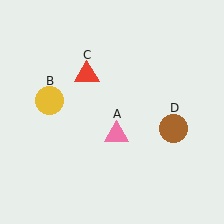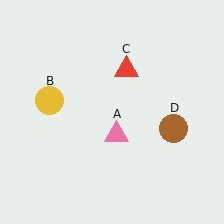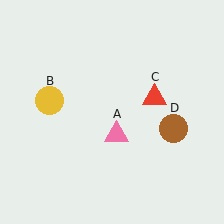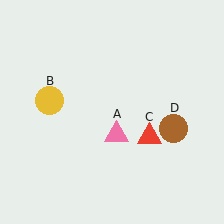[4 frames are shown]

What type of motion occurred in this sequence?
The red triangle (object C) rotated clockwise around the center of the scene.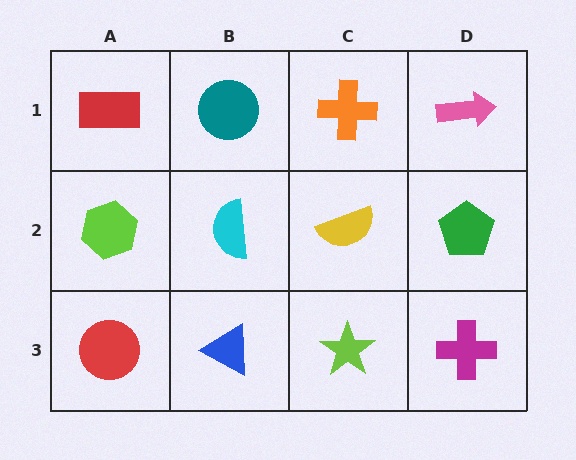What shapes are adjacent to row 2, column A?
A red rectangle (row 1, column A), a red circle (row 3, column A), a cyan semicircle (row 2, column B).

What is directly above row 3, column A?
A lime hexagon.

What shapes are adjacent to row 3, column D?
A green pentagon (row 2, column D), a lime star (row 3, column C).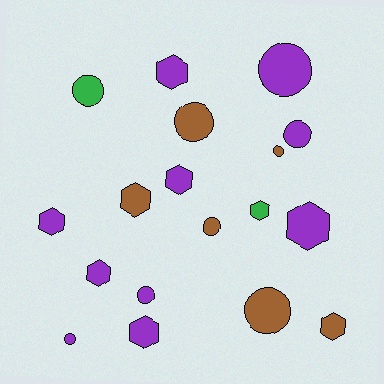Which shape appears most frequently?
Circle, with 9 objects.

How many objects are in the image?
There are 18 objects.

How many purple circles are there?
There are 4 purple circles.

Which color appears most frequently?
Purple, with 10 objects.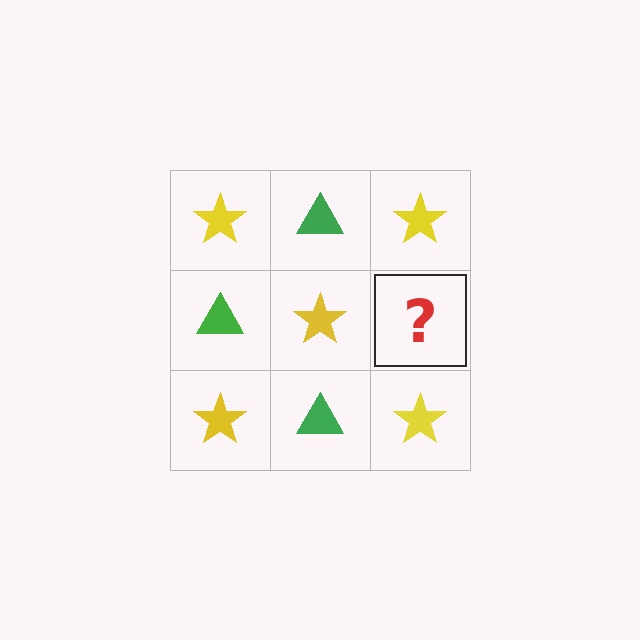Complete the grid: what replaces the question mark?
The question mark should be replaced with a green triangle.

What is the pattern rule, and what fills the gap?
The rule is that it alternates yellow star and green triangle in a checkerboard pattern. The gap should be filled with a green triangle.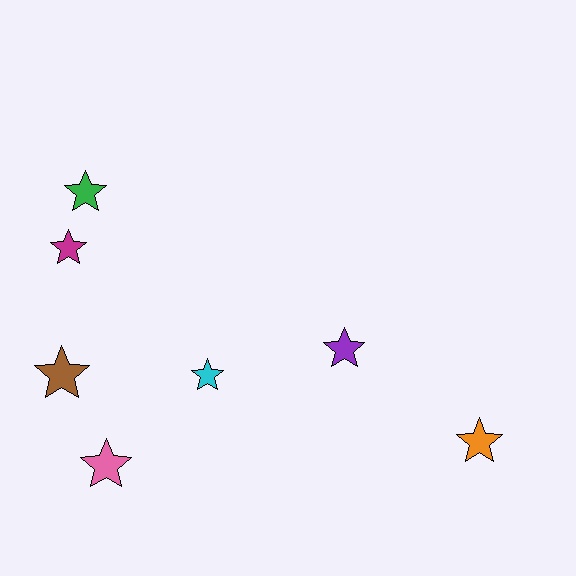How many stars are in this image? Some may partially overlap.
There are 7 stars.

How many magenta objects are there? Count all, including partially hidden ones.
There is 1 magenta object.